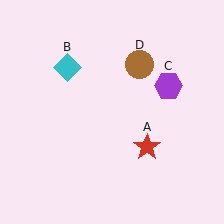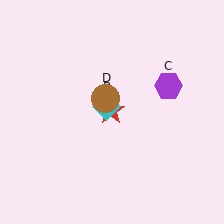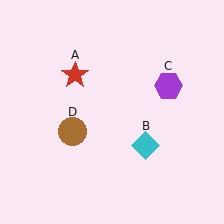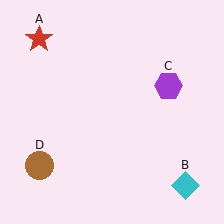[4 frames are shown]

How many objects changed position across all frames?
3 objects changed position: red star (object A), cyan diamond (object B), brown circle (object D).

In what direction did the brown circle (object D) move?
The brown circle (object D) moved down and to the left.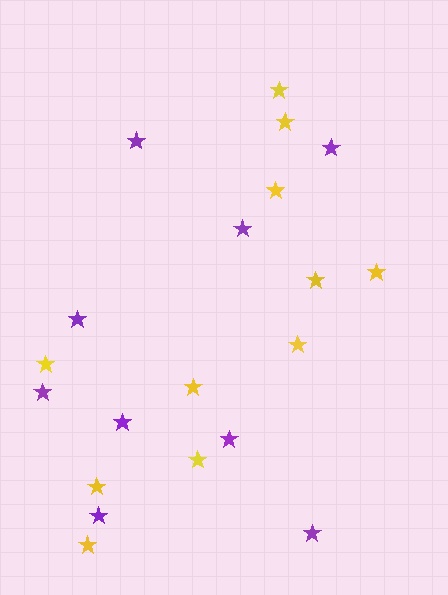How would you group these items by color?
There are 2 groups: one group of yellow stars (11) and one group of purple stars (9).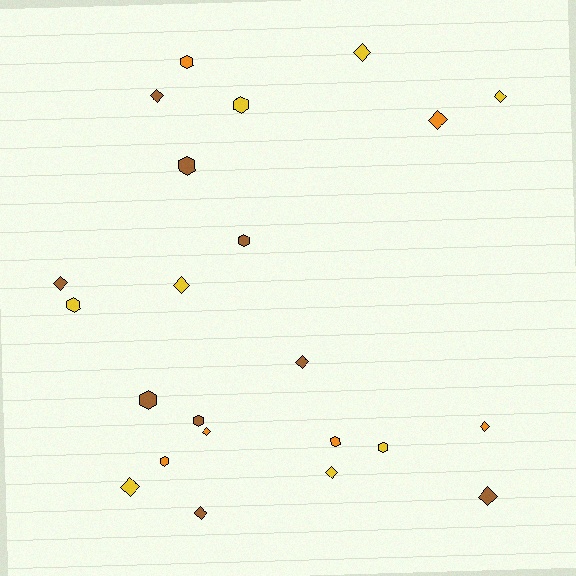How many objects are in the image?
There are 23 objects.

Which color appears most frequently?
Brown, with 9 objects.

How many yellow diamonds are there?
There are 5 yellow diamonds.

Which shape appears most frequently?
Diamond, with 13 objects.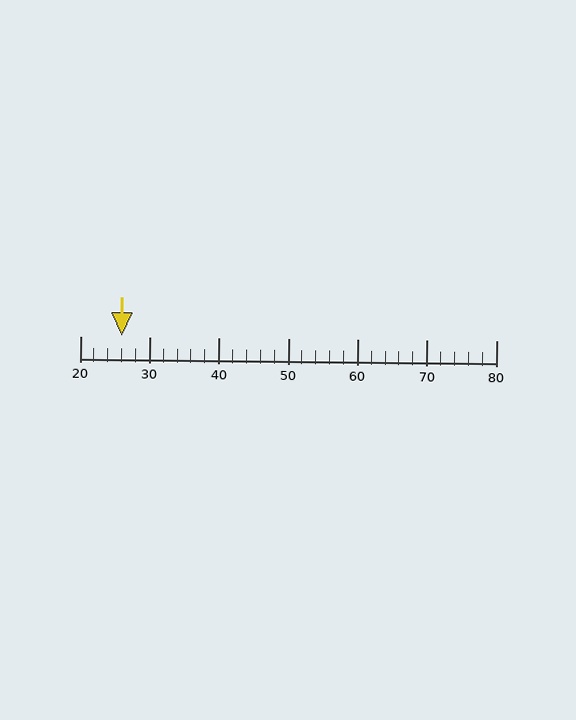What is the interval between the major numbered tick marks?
The major tick marks are spaced 10 units apart.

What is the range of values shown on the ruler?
The ruler shows values from 20 to 80.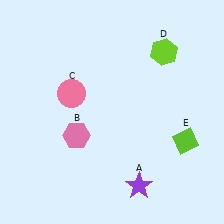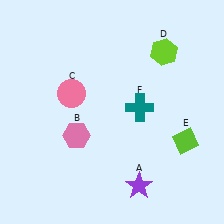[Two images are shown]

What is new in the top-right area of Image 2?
A teal cross (F) was added in the top-right area of Image 2.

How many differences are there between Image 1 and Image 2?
There is 1 difference between the two images.